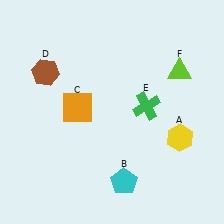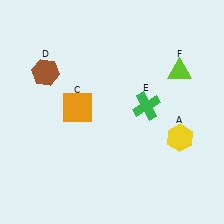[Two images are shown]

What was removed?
The cyan pentagon (B) was removed in Image 2.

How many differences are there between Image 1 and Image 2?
There is 1 difference between the two images.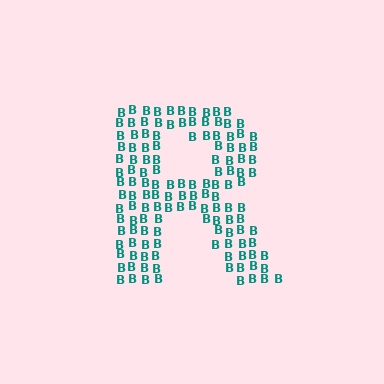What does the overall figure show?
The overall figure shows the letter R.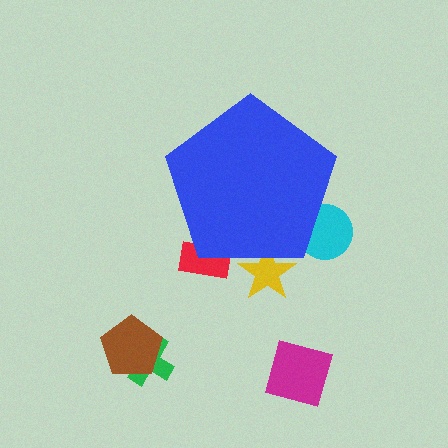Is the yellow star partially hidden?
Yes, the yellow star is partially hidden behind the blue pentagon.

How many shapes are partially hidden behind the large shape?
3 shapes are partially hidden.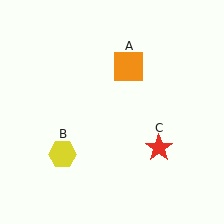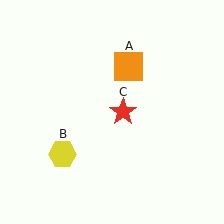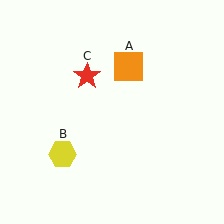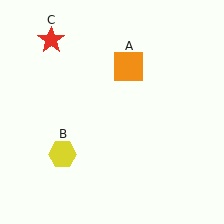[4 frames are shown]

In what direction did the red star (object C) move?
The red star (object C) moved up and to the left.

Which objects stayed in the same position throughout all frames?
Orange square (object A) and yellow hexagon (object B) remained stationary.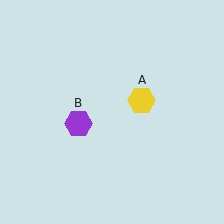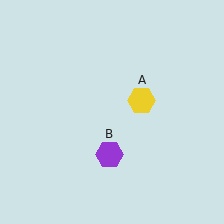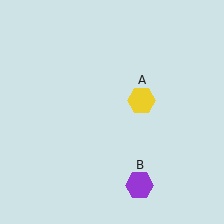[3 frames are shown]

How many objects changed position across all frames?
1 object changed position: purple hexagon (object B).